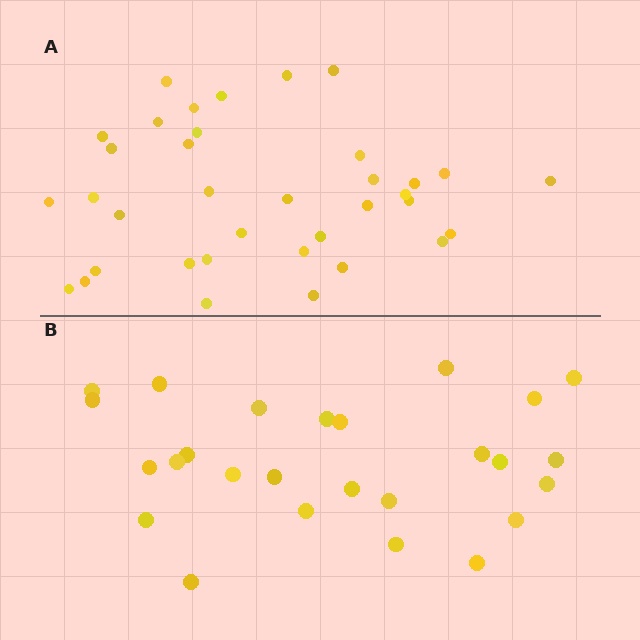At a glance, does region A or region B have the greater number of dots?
Region A (the top region) has more dots.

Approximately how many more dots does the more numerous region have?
Region A has roughly 10 or so more dots than region B.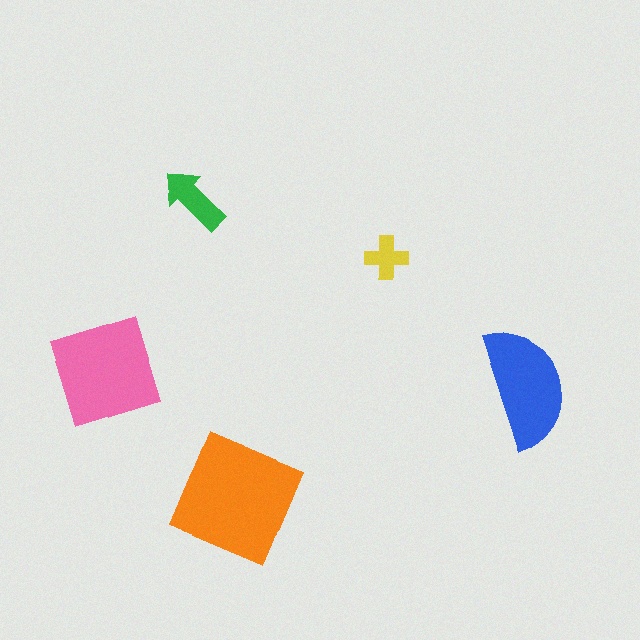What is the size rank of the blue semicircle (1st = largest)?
3rd.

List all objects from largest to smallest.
The orange square, the pink diamond, the blue semicircle, the green arrow, the yellow cross.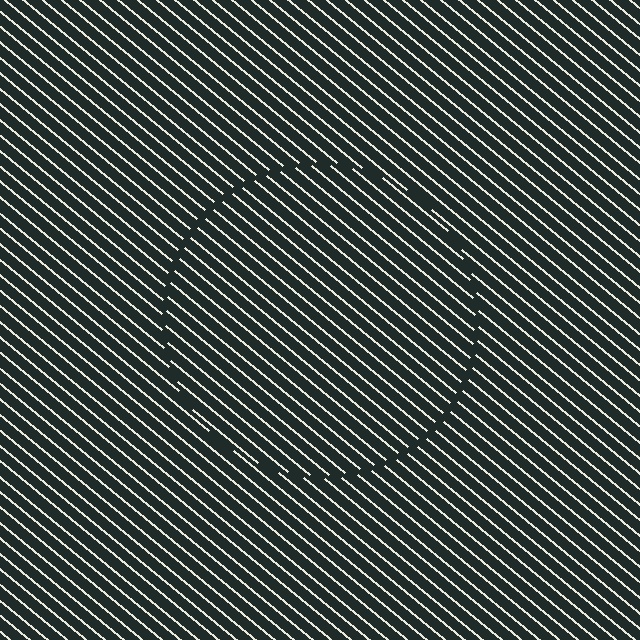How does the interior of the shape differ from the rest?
The interior of the shape contains the same grating, shifted by half a period — the contour is defined by the phase discontinuity where line-ends from the inner and outer gratings abut.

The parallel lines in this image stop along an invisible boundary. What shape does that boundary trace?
An illusory circle. The interior of the shape contains the same grating, shifted by half a period — the contour is defined by the phase discontinuity where line-ends from the inner and outer gratings abut.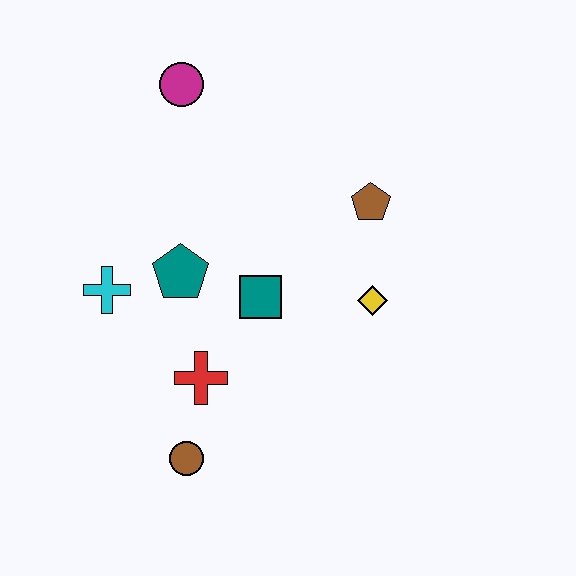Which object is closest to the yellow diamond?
The brown pentagon is closest to the yellow diamond.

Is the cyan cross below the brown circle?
No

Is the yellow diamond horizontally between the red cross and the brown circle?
No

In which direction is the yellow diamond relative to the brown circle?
The yellow diamond is to the right of the brown circle.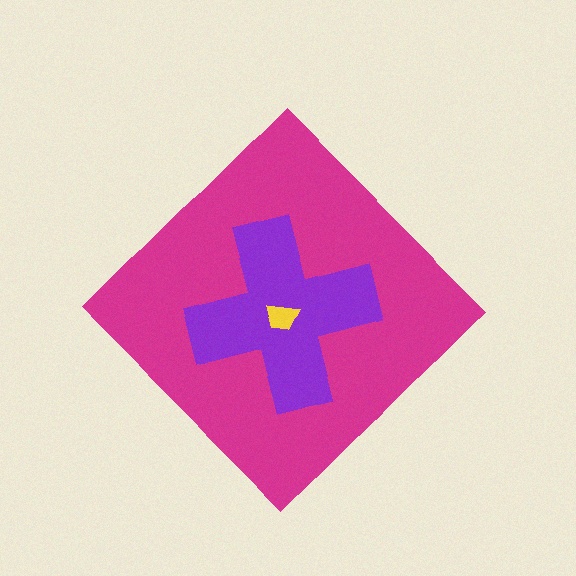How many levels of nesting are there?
3.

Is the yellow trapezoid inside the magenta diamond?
Yes.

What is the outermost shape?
The magenta diamond.